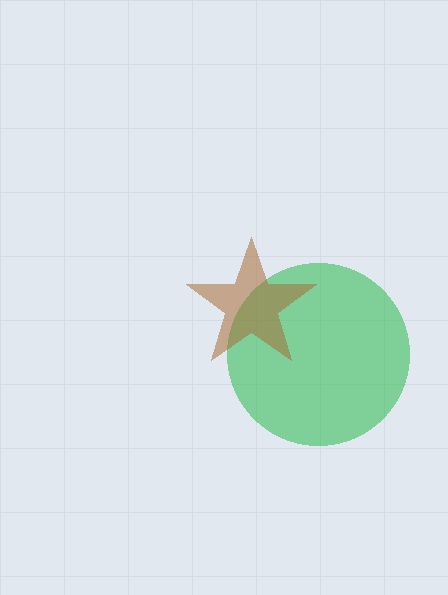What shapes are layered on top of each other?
The layered shapes are: a green circle, a brown star.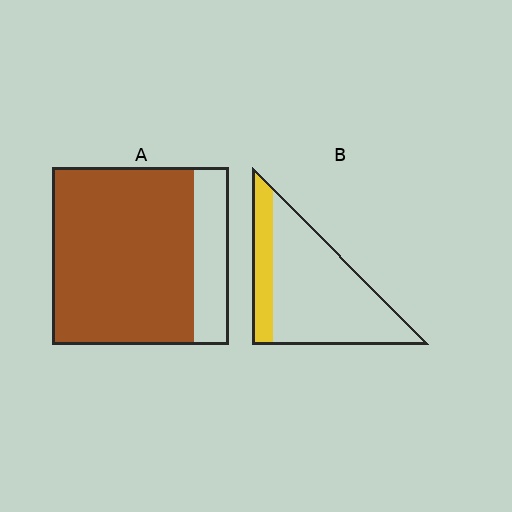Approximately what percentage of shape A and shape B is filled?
A is approximately 80% and B is approximately 20%.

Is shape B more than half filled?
No.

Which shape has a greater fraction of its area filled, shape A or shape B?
Shape A.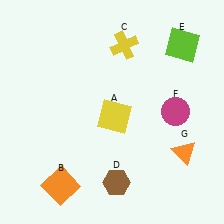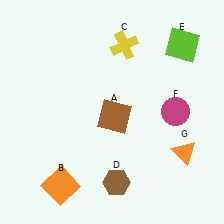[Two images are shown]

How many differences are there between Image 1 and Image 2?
There is 1 difference between the two images.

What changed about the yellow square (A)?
In Image 1, A is yellow. In Image 2, it changed to brown.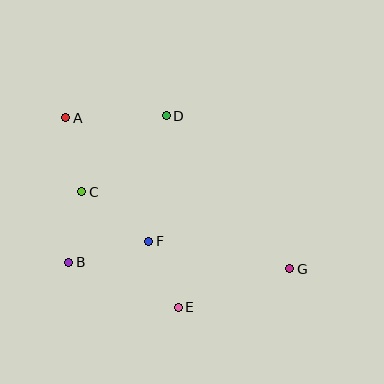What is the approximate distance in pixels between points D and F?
The distance between D and F is approximately 127 pixels.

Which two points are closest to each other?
Points B and C are closest to each other.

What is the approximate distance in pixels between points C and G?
The distance between C and G is approximately 222 pixels.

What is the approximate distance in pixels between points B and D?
The distance between B and D is approximately 176 pixels.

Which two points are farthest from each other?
Points A and G are farthest from each other.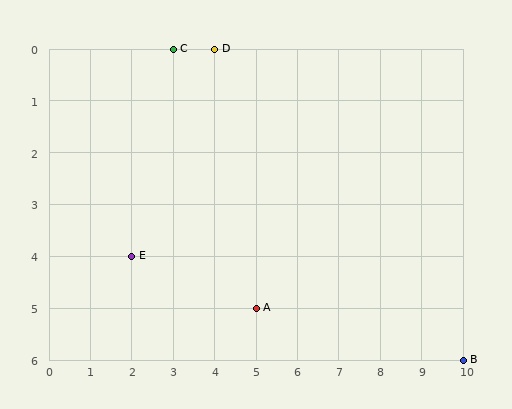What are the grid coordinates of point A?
Point A is at grid coordinates (5, 5).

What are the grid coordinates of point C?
Point C is at grid coordinates (3, 0).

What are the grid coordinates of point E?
Point E is at grid coordinates (2, 4).